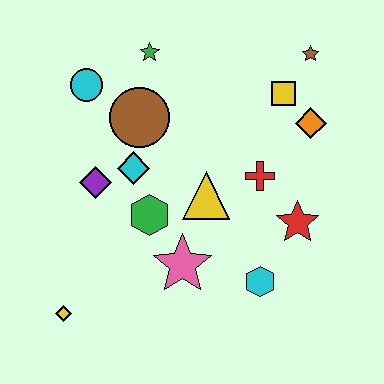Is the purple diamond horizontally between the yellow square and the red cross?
No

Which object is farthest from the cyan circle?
The cyan hexagon is farthest from the cyan circle.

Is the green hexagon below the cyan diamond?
Yes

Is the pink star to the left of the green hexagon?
No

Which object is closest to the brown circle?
The cyan diamond is closest to the brown circle.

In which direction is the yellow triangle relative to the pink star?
The yellow triangle is above the pink star.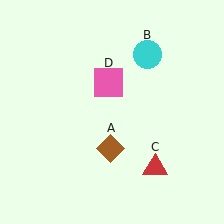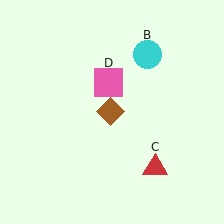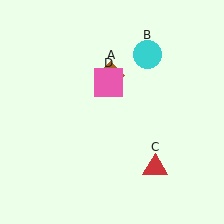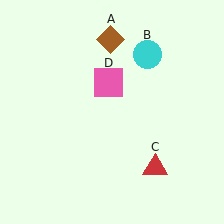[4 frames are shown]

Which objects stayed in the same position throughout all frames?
Cyan circle (object B) and red triangle (object C) and pink square (object D) remained stationary.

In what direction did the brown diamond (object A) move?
The brown diamond (object A) moved up.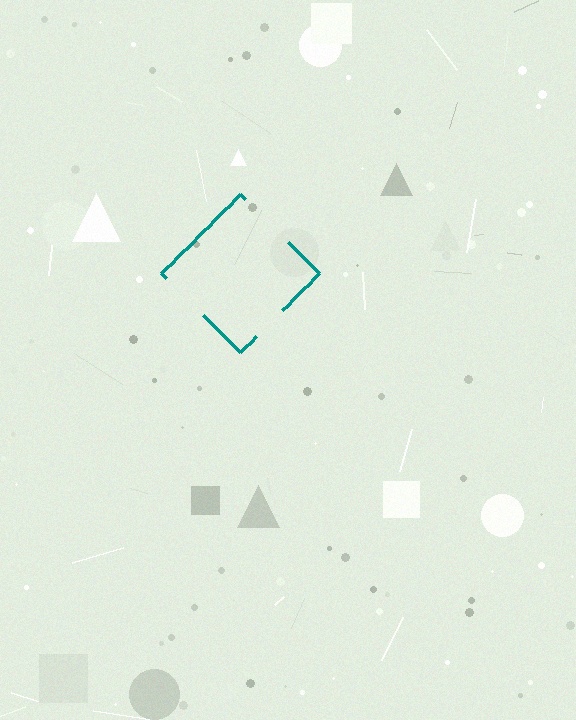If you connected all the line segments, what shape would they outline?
They would outline a diamond.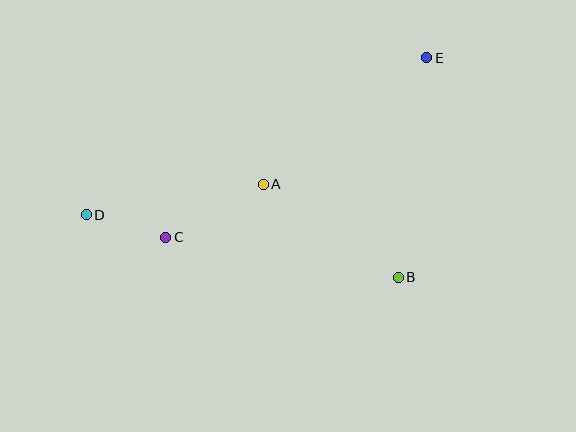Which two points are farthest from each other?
Points D and E are farthest from each other.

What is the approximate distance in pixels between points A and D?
The distance between A and D is approximately 180 pixels.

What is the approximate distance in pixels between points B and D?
The distance between B and D is approximately 318 pixels.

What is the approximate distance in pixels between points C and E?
The distance between C and E is approximately 317 pixels.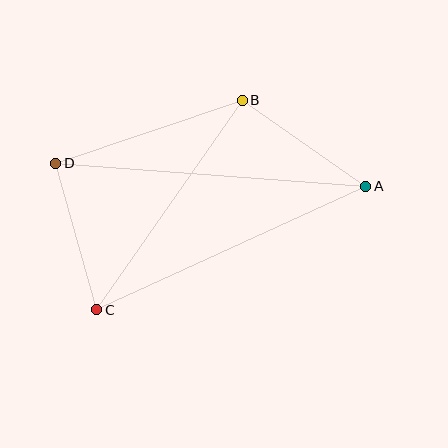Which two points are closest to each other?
Points A and B are closest to each other.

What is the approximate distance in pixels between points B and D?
The distance between B and D is approximately 197 pixels.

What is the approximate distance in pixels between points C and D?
The distance between C and D is approximately 153 pixels.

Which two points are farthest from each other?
Points A and D are farthest from each other.